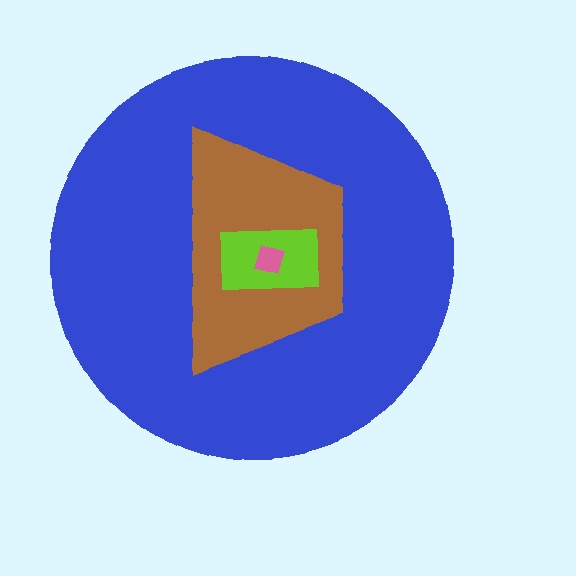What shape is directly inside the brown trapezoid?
The lime rectangle.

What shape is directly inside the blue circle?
The brown trapezoid.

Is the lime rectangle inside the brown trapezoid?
Yes.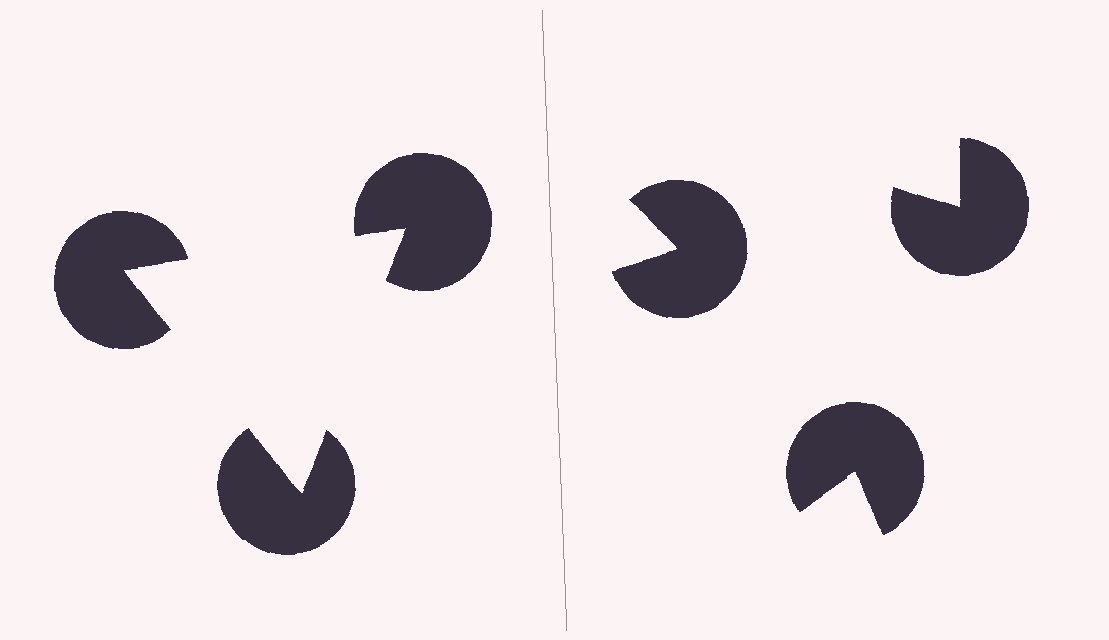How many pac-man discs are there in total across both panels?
6 — 3 on each side.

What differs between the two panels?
The pac-man discs are positioned identically on both sides; only the wedge orientations differ. On the left they align to a triangle; on the right they are misaligned.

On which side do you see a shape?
An illusory triangle appears on the left side. On the right side the wedge cuts are rotated, so no coherent shape forms.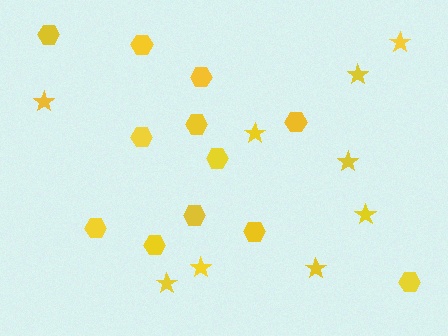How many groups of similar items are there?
There are 2 groups: one group of stars (9) and one group of hexagons (12).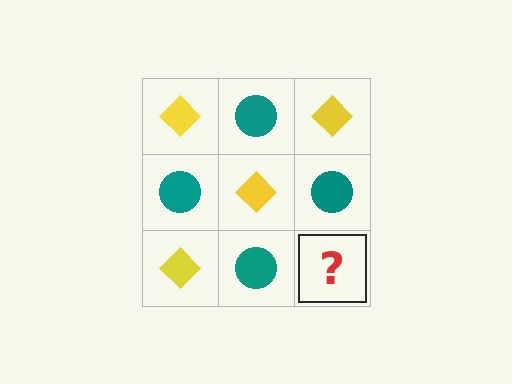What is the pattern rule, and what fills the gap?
The rule is that it alternates yellow diamond and teal circle in a checkerboard pattern. The gap should be filled with a yellow diamond.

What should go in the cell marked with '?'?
The missing cell should contain a yellow diamond.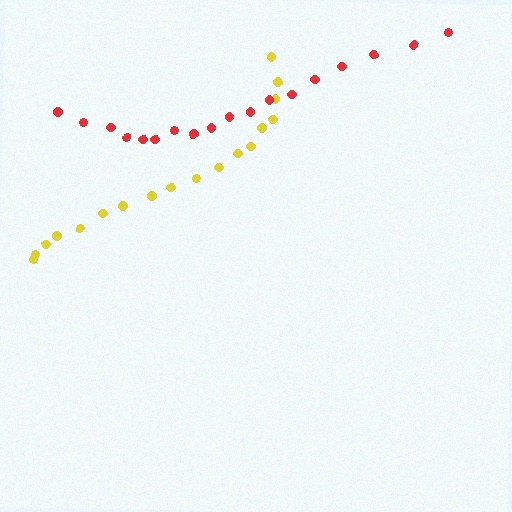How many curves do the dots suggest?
There are 2 distinct paths.